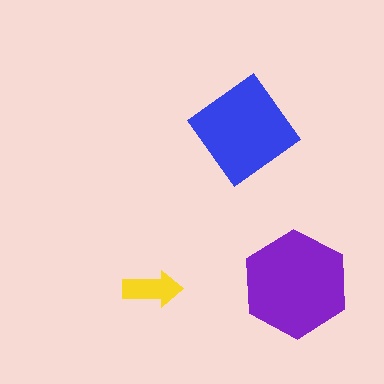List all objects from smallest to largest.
The yellow arrow, the blue diamond, the purple hexagon.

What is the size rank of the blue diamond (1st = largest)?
2nd.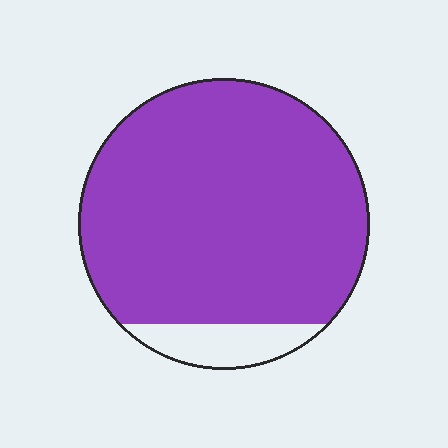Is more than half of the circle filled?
Yes.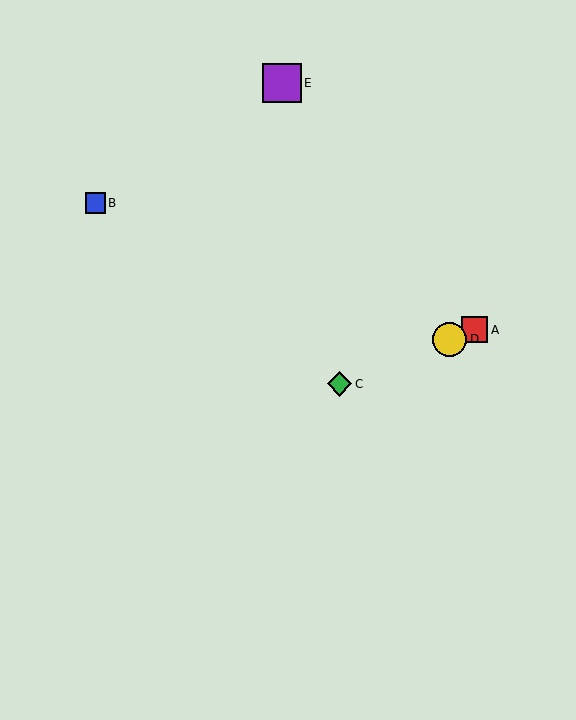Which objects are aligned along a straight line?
Objects A, C, D are aligned along a straight line.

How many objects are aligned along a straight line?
3 objects (A, C, D) are aligned along a straight line.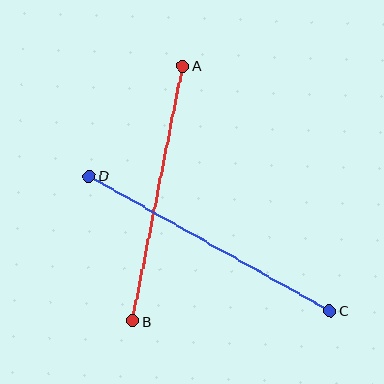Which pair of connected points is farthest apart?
Points C and D are farthest apart.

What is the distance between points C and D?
The distance is approximately 276 pixels.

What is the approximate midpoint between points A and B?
The midpoint is at approximately (158, 193) pixels.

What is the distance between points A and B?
The distance is approximately 260 pixels.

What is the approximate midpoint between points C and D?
The midpoint is at approximately (209, 243) pixels.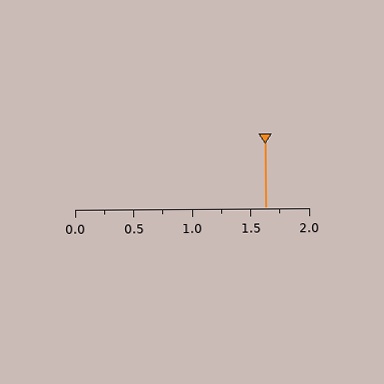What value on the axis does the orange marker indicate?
The marker indicates approximately 1.62.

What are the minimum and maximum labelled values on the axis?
The axis runs from 0.0 to 2.0.